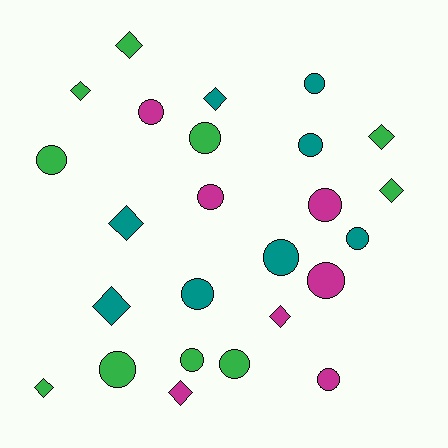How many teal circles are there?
There are 5 teal circles.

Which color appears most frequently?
Green, with 10 objects.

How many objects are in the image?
There are 25 objects.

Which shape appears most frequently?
Circle, with 15 objects.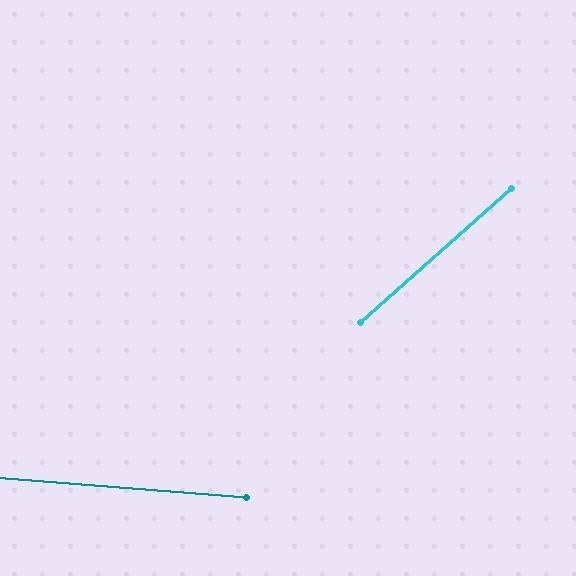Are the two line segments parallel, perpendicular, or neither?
Neither parallel nor perpendicular — they differ by about 46°.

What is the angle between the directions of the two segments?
Approximately 46 degrees.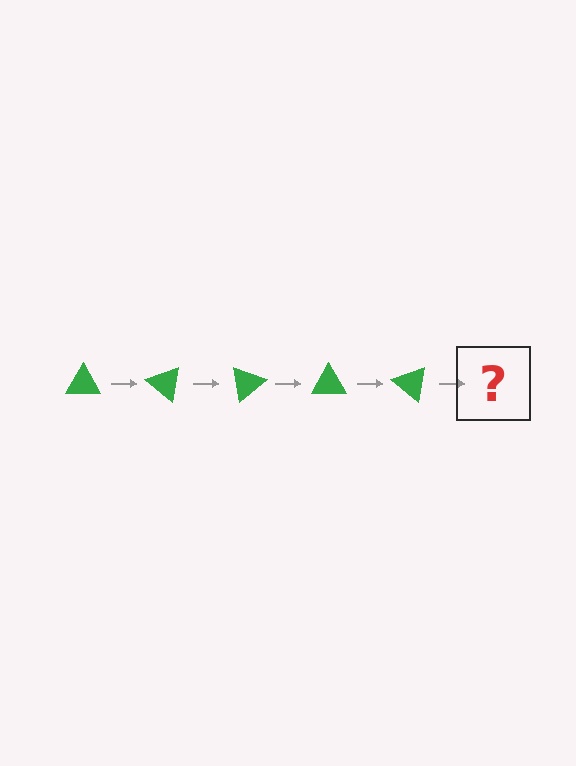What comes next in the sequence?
The next element should be a green triangle rotated 200 degrees.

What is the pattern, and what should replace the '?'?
The pattern is that the triangle rotates 40 degrees each step. The '?' should be a green triangle rotated 200 degrees.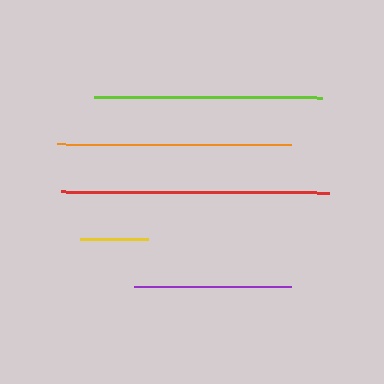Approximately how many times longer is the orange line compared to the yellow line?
The orange line is approximately 3.4 times the length of the yellow line.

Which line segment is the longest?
The red line is the longest at approximately 269 pixels.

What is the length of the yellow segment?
The yellow segment is approximately 68 pixels long.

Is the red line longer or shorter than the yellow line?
The red line is longer than the yellow line.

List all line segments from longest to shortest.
From longest to shortest: red, orange, lime, purple, yellow.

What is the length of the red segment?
The red segment is approximately 269 pixels long.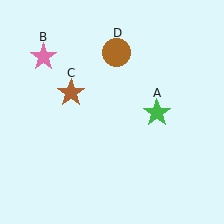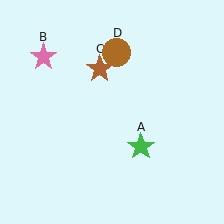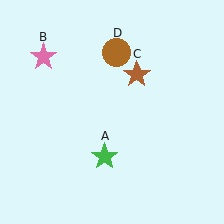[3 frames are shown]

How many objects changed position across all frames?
2 objects changed position: green star (object A), brown star (object C).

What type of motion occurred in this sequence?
The green star (object A), brown star (object C) rotated clockwise around the center of the scene.